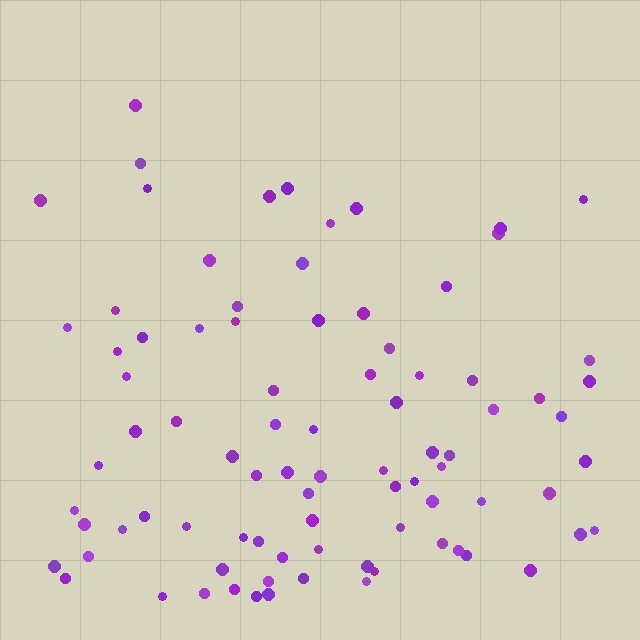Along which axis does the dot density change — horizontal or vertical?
Vertical.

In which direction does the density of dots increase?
From top to bottom, with the bottom side densest.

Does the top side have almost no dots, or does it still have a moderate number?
Still a moderate number, just noticeably fewer than the bottom.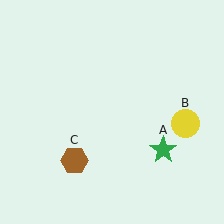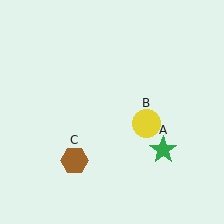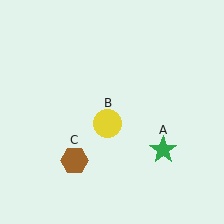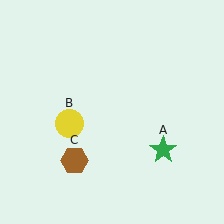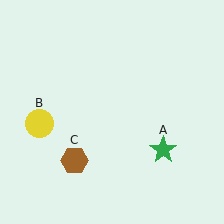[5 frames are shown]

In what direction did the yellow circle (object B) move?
The yellow circle (object B) moved left.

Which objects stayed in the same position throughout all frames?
Green star (object A) and brown hexagon (object C) remained stationary.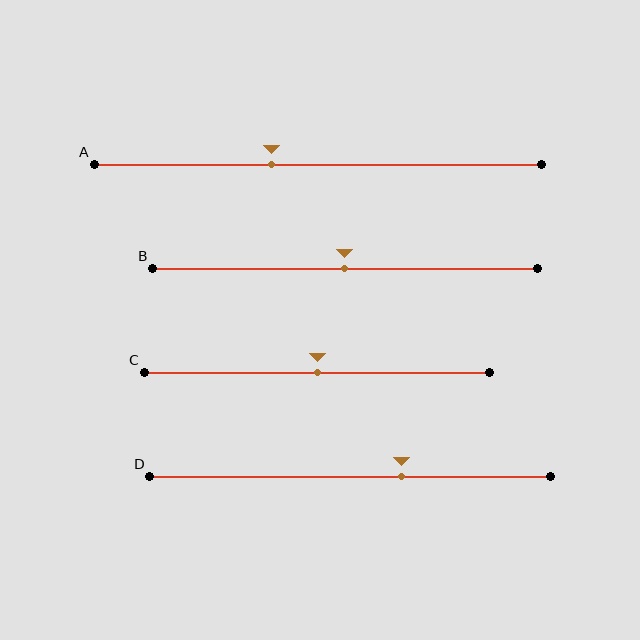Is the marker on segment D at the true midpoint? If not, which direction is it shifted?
No, the marker on segment D is shifted to the right by about 13% of the segment length.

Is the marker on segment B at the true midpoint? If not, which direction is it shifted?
Yes, the marker on segment B is at the true midpoint.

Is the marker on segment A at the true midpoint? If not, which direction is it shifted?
No, the marker on segment A is shifted to the left by about 10% of the segment length.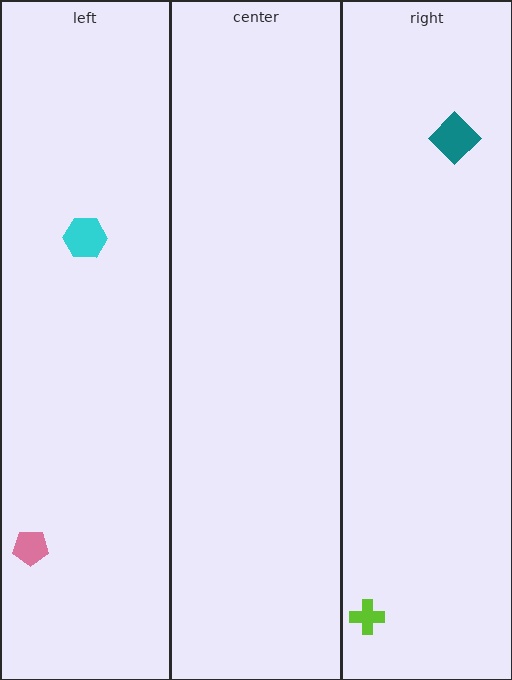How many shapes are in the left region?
2.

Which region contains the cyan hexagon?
The left region.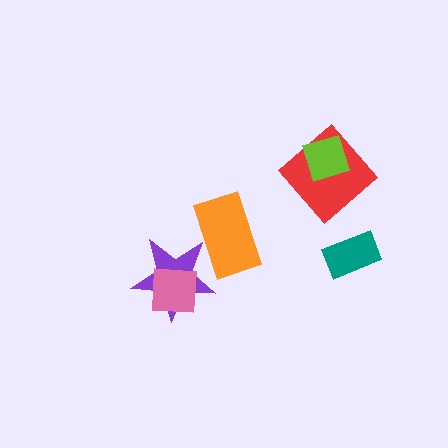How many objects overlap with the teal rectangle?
0 objects overlap with the teal rectangle.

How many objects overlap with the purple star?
2 objects overlap with the purple star.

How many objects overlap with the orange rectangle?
1 object overlaps with the orange rectangle.